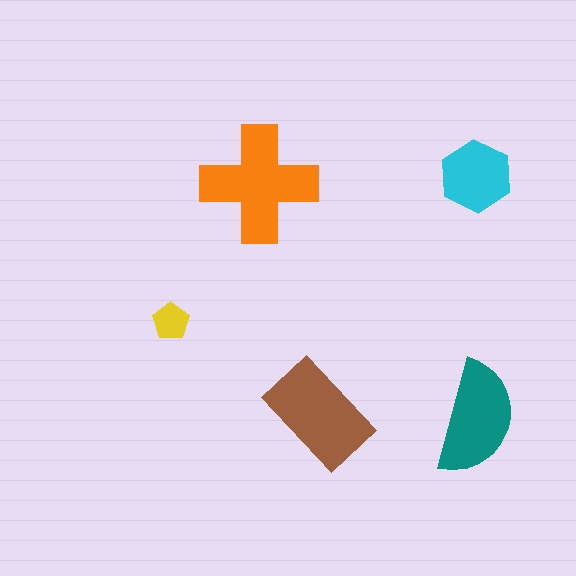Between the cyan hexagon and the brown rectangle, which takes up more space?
The brown rectangle.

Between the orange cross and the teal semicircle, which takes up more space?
The orange cross.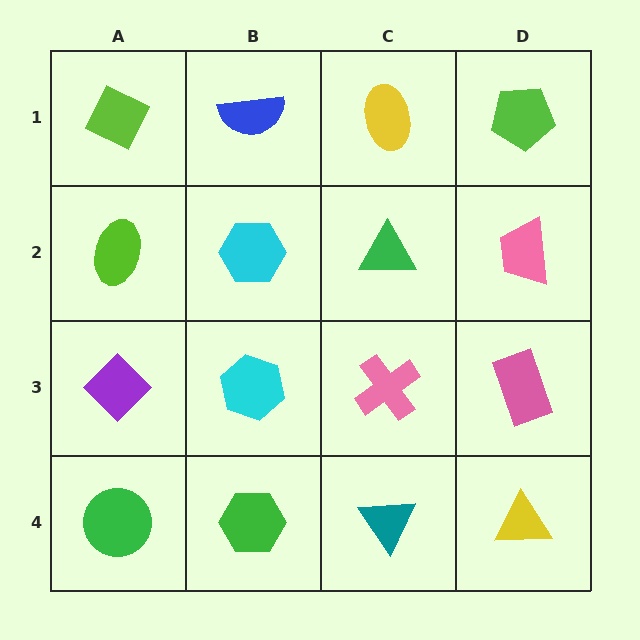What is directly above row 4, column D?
A pink rectangle.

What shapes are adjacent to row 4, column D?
A pink rectangle (row 3, column D), a teal triangle (row 4, column C).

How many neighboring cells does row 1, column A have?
2.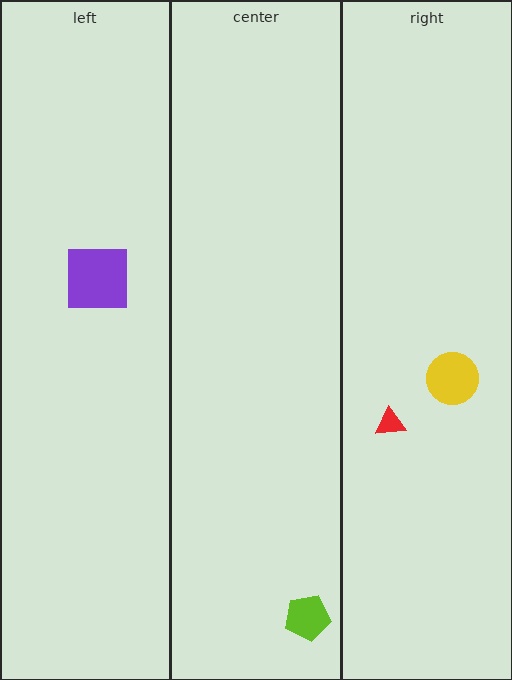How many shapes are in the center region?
1.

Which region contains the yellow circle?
The right region.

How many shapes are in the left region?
1.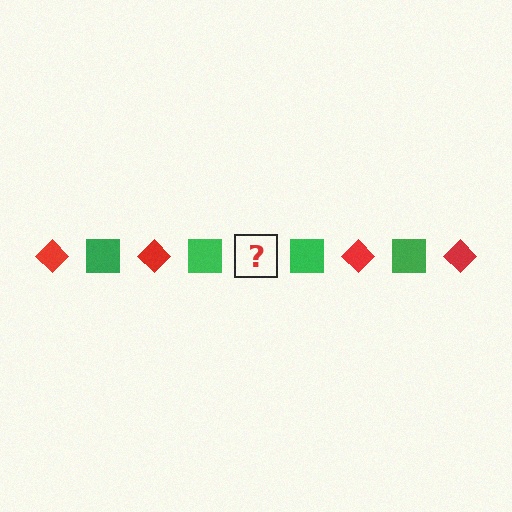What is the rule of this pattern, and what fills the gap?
The rule is that the pattern alternates between red diamond and green square. The gap should be filled with a red diamond.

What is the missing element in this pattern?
The missing element is a red diamond.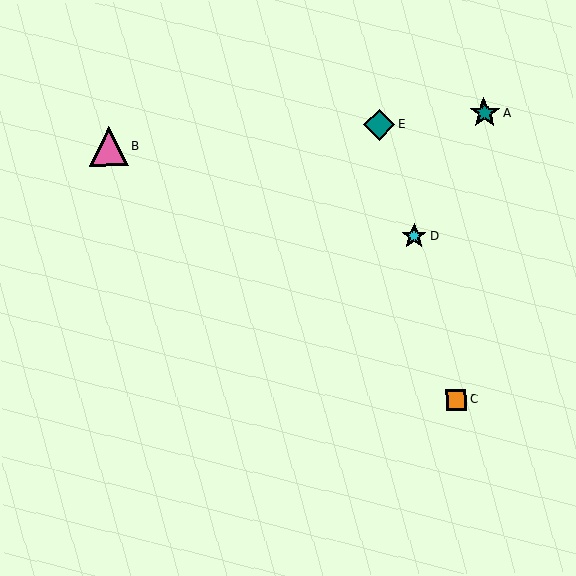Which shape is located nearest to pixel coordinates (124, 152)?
The pink triangle (labeled B) at (109, 147) is nearest to that location.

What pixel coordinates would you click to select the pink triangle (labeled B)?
Click at (109, 147) to select the pink triangle B.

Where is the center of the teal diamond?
The center of the teal diamond is at (379, 124).